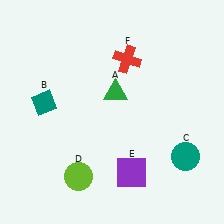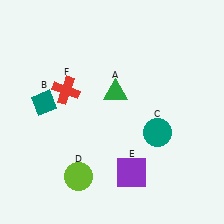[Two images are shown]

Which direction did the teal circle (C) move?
The teal circle (C) moved left.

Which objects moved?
The objects that moved are: the teal circle (C), the red cross (F).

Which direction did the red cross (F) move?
The red cross (F) moved left.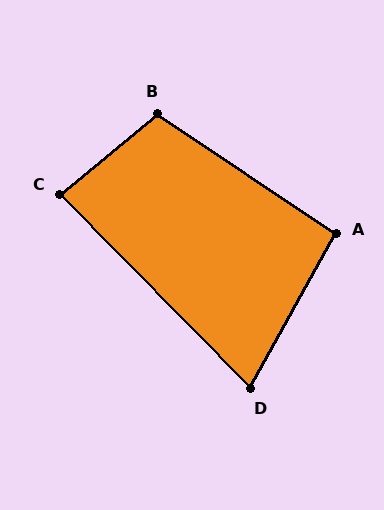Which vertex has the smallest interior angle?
D, at approximately 73 degrees.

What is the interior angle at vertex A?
Approximately 95 degrees (obtuse).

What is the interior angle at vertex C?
Approximately 85 degrees (acute).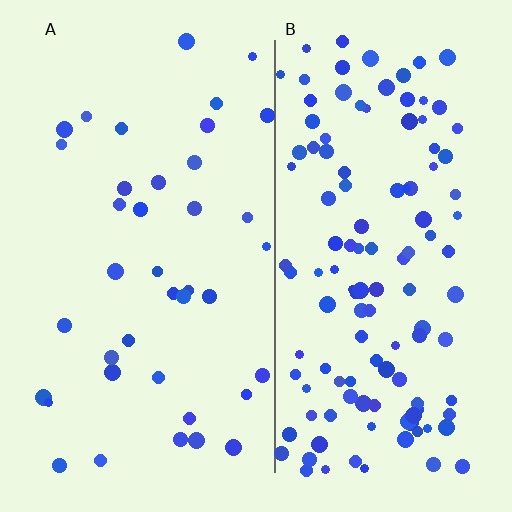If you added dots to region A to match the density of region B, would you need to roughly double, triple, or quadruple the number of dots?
Approximately triple.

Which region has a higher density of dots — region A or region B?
B (the right).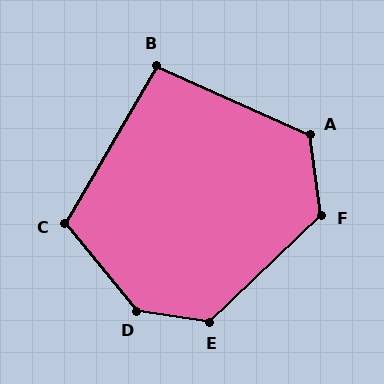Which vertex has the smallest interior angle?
B, at approximately 96 degrees.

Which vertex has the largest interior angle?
D, at approximately 138 degrees.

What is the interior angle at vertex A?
Approximately 122 degrees (obtuse).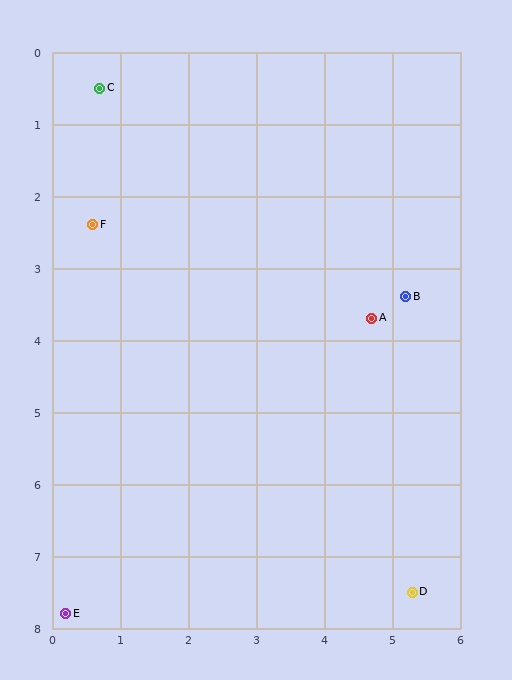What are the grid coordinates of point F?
Point F is at approximately (0.6, 2.4).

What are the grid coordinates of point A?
Point A is at approximately (4.7, 3.7).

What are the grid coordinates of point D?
Point D is at approximately (5.3, 7.5).